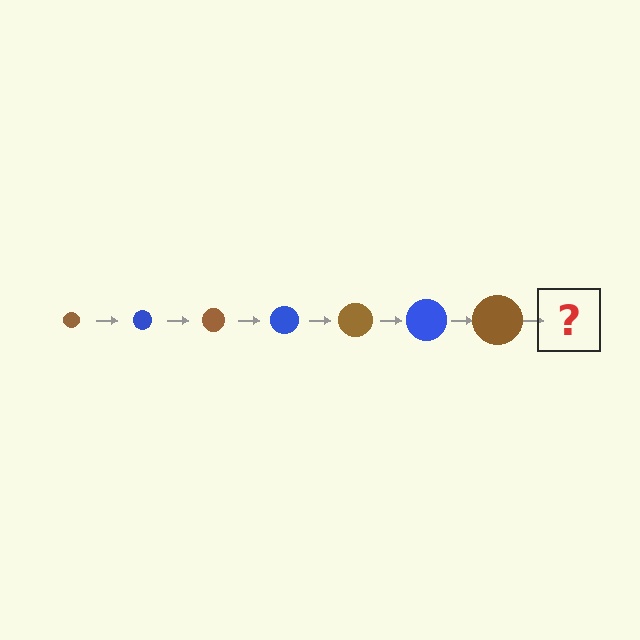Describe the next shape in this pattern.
It should be a blue circle, larger than the previous one.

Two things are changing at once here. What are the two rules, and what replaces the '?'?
The two rules are that the circle grows larger each step and the color cycles through brown and blue. The '?' should be a blue circle, larger than the previous one.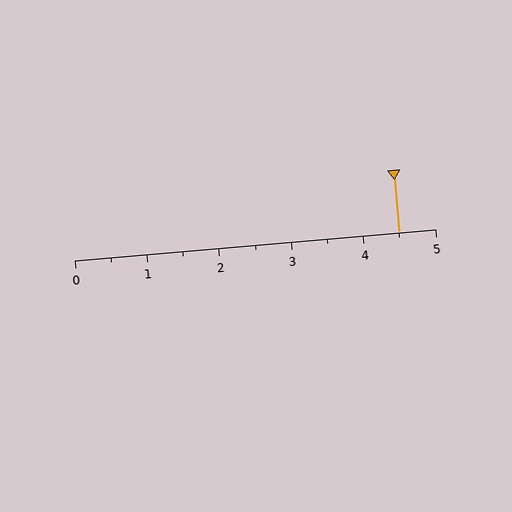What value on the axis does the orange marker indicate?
The marker indicates approximately 4.5.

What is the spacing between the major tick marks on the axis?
The major ticks are spaced 1 apart.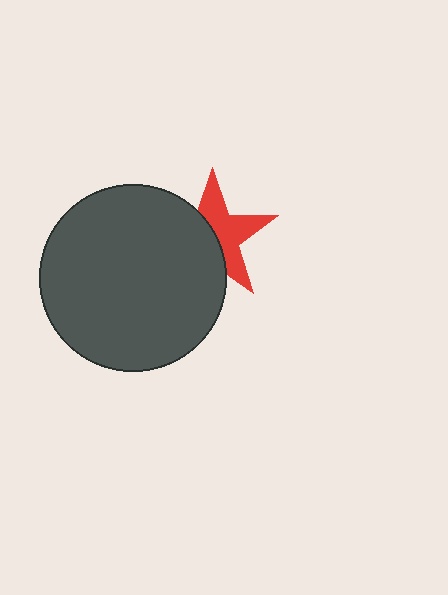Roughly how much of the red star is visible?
About half of it is visible (roughly 51%).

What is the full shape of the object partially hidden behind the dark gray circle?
The partially hidden object is a red star.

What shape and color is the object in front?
The object in front is a dark gray circle.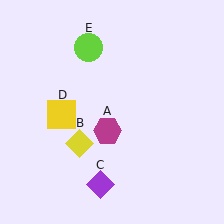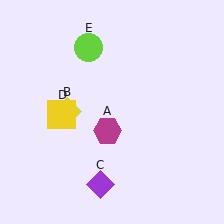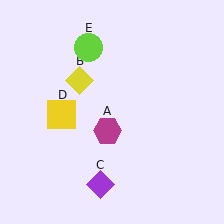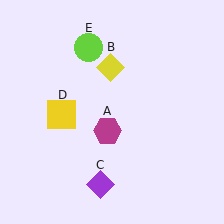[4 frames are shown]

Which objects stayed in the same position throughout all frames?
Magenta hexagon (object A) and purple diamond (object C) and yellow square (object D) and lime circle (object E) remained stationary.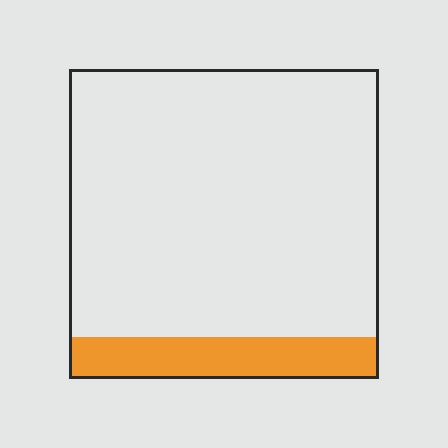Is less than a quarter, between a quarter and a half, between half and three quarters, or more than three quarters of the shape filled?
Less than a quarter.